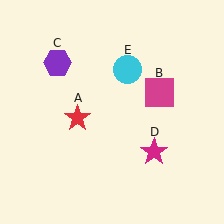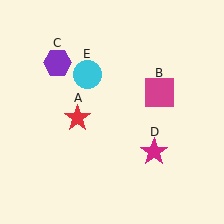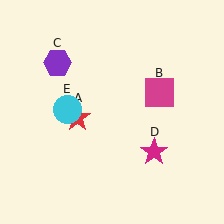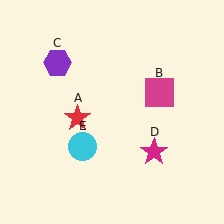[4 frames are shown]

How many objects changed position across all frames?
1 object changed position: cyan circle (object E).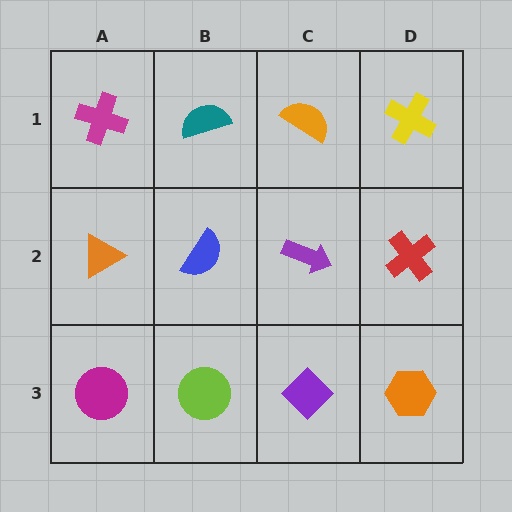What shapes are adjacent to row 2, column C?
An orange semicircle (row 1, column C), a purple diamond (row 3, column C), a blue semicircle (row 2, column B), a red cross (row 2, column D).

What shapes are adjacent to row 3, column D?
A red cross (row 2, column D), a purple diamond (row 3, column C).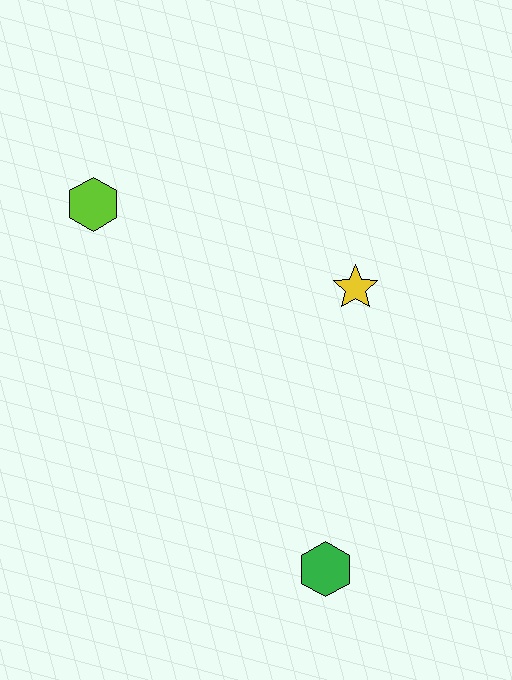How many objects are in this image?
There are 3 objects.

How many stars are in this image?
There is 1 star.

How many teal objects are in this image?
There are no teal objects.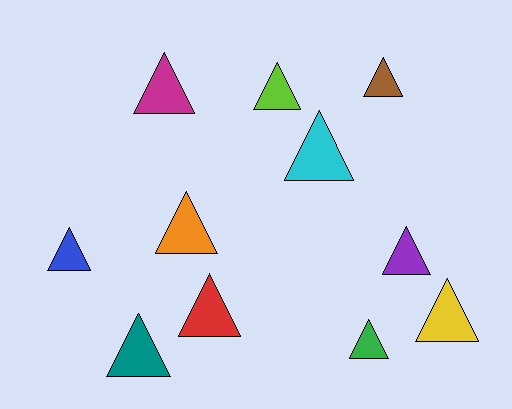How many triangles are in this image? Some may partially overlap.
There are 11 triangles.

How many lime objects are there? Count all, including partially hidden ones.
There is 1 lime object.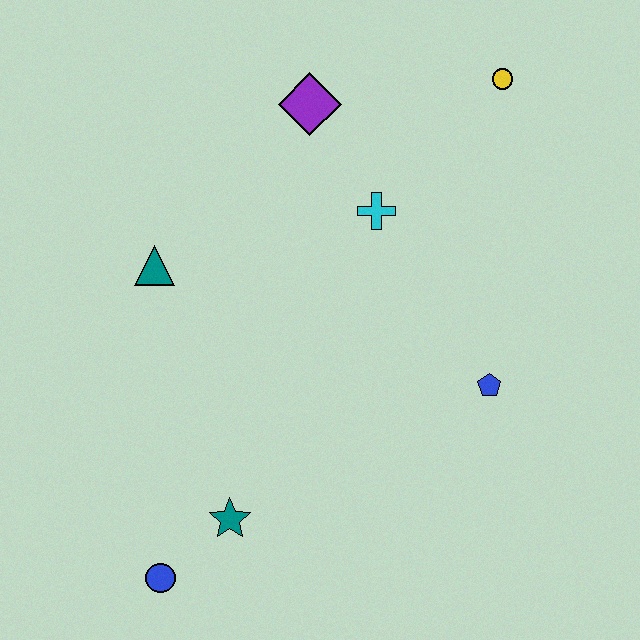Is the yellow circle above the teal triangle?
Yes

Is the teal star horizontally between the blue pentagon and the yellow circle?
No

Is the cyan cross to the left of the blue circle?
No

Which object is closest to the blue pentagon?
The cyan cross is closest to the blue pentagon.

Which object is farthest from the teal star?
The yellow circle is farthest from the teal star.